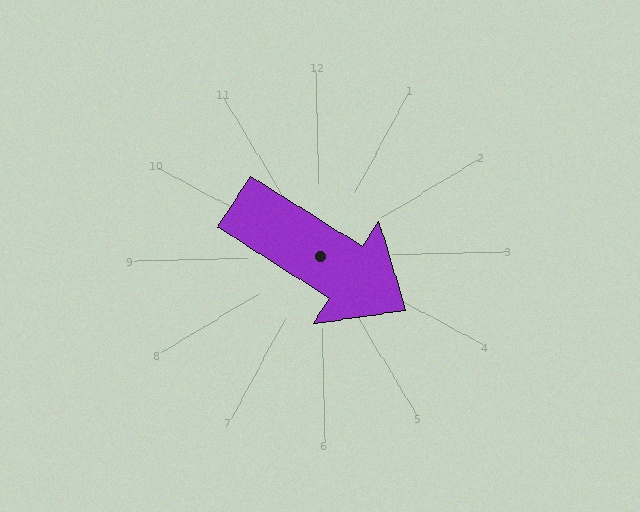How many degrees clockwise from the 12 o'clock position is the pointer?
Approximately 124 degrees.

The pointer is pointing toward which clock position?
Roughly 4 o'clock.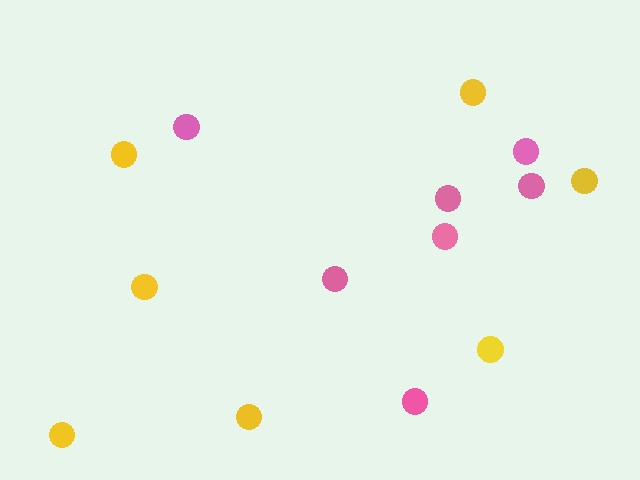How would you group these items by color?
There are 2 groups: one group of yellow circles (7) and one group of pink circles (7).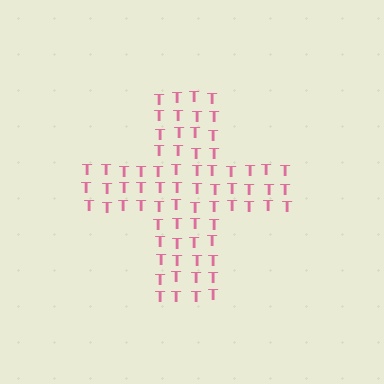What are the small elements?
The small elements are letter T's.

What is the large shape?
The large shape is a cross.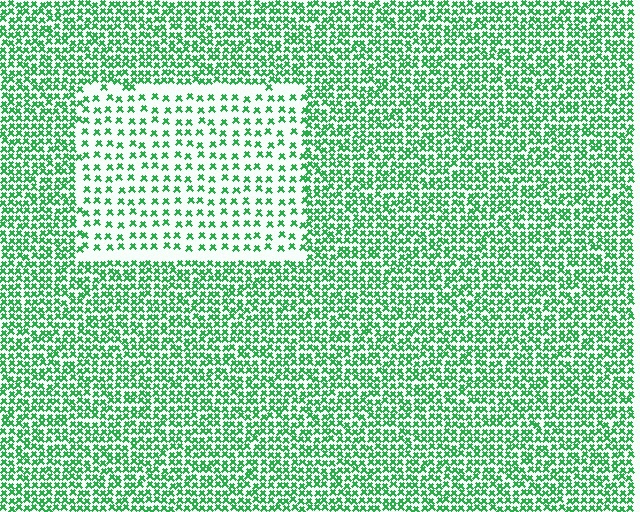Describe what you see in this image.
The image contains small green elements arranged at two different densities. A rectangle-shaped region is visible where the elements are less densely packed than the surrounding area.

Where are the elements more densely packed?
The elements are more densely packed outside the rectangle boundary.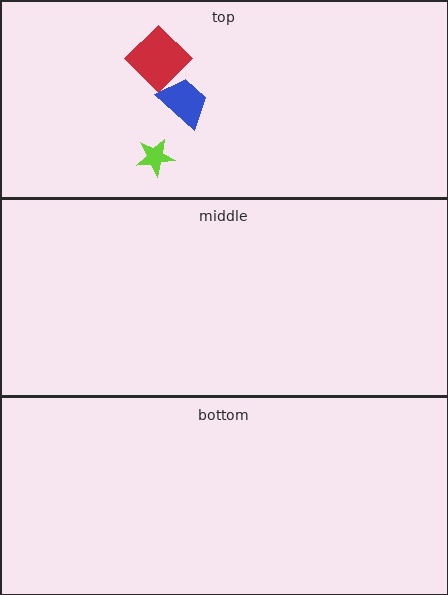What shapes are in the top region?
The lime star, the red diamond, the blue trapezoid.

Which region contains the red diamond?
The top region.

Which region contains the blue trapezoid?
The top region.